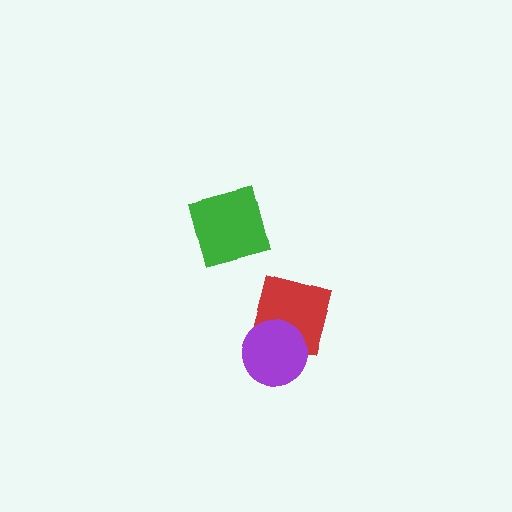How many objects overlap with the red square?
1 object overlaps with the red square.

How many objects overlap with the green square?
0 objects overlap with the green square.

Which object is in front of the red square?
The purple circle is in front of the red square.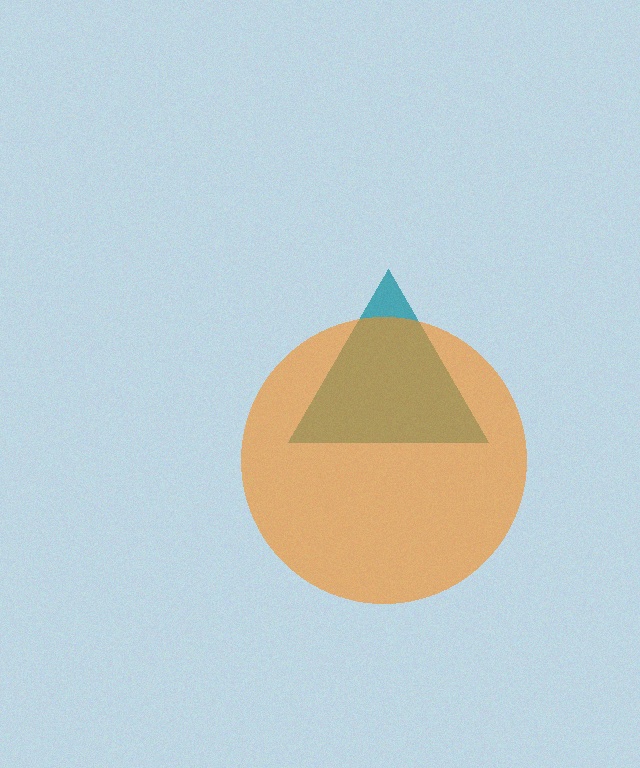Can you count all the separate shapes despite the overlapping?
Yes, there are 2 separate shapes.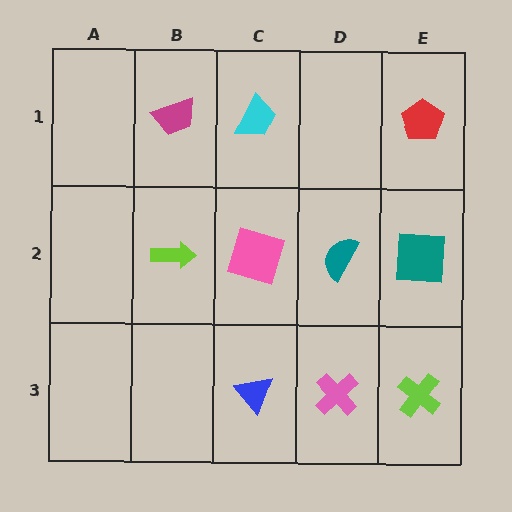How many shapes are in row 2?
4 shapes.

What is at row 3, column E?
A lime cross.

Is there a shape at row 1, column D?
No, that cell is empty.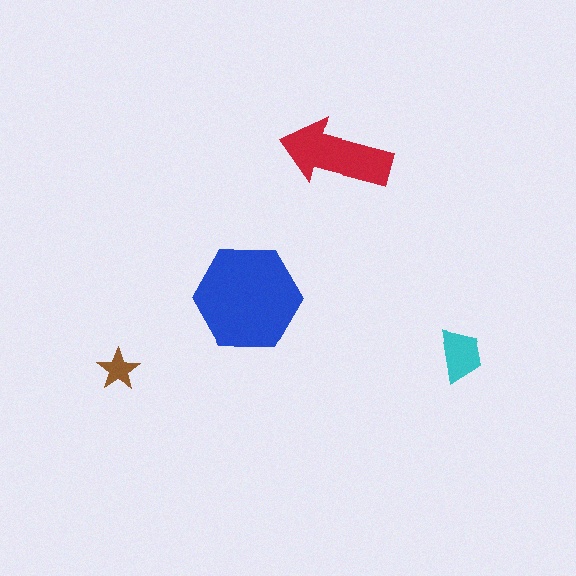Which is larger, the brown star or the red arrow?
The red arrow.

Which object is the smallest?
The brown star.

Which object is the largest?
The blue hexagon.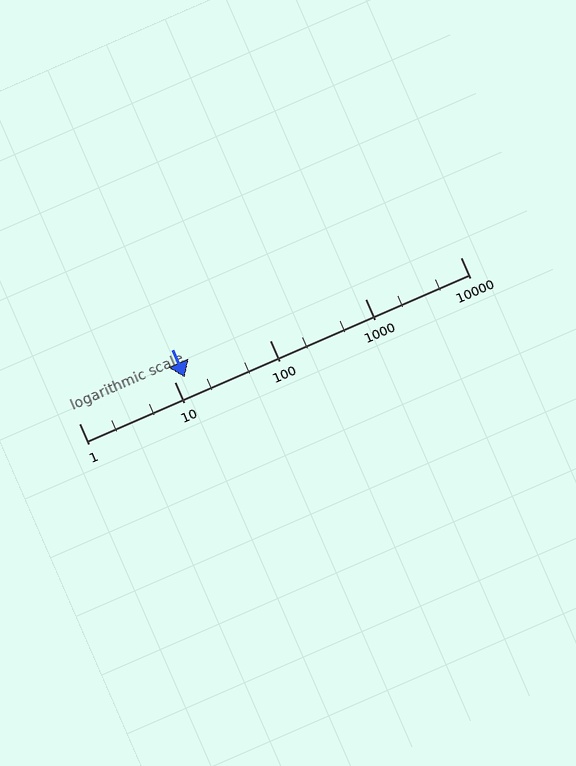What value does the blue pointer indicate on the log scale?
The pointer indicates approximately 13.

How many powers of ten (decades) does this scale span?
The scale spans 4 decades, from 1 to 10000.